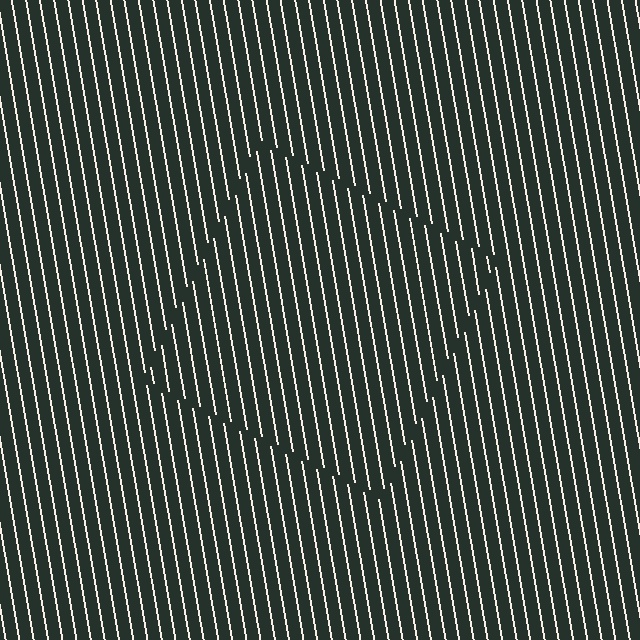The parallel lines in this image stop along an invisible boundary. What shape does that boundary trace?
An illusory square. The interior of the shape contains the same grating, shifted by half a period — the contour is defined by the phase discontinuity where line-ends from the inner and outer gratings abut.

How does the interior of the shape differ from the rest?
The interior of the shape contains the same grating, shifted by half a period — the contour is defined by the phase discontinuity where line-ends from the inner and outer gratings abut.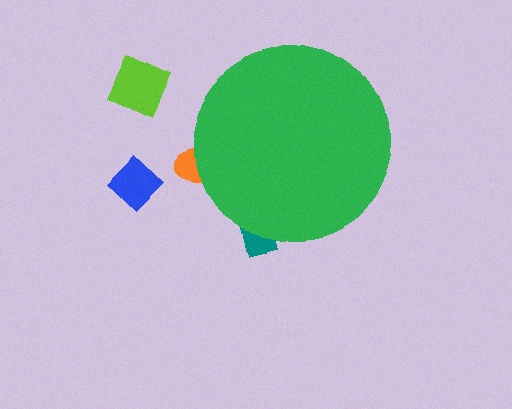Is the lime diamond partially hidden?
No, the lime diamond is fully visible.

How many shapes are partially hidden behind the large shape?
2 shapes are partially hidden.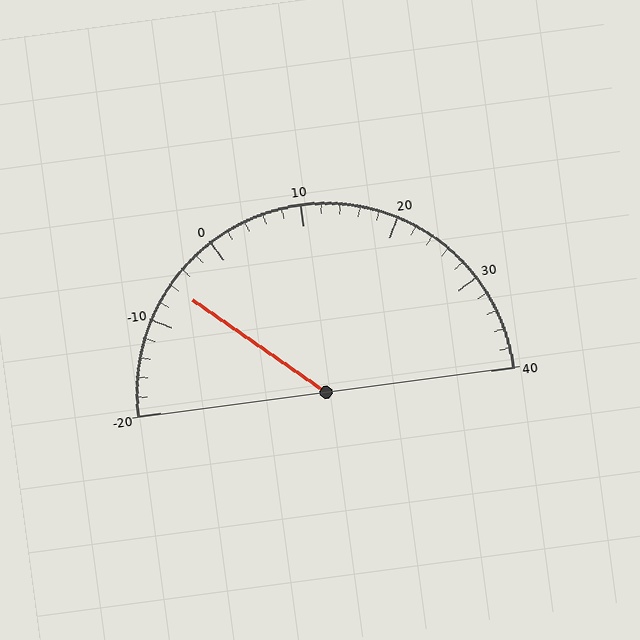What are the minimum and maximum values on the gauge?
The gauge ranges from -20 to 40.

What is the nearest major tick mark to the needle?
The nearest major tick mark is -10.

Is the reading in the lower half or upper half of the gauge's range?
The reading is in the lower half of the range (-20 to 40).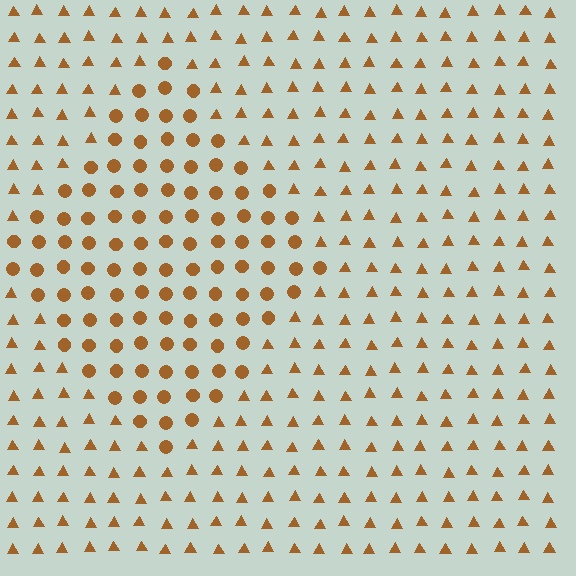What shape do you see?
I see a diamond.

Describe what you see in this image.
The image is filled with small brown elements arranged in a uniform grid. A diamond-shaped region contains circles, while the surrounding area contains triangles. The boundary is defined purely by the change in element shape.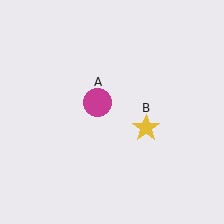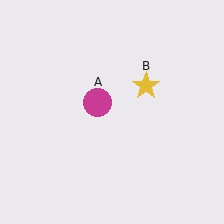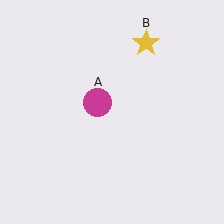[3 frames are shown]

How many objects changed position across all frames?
1 object changed position: yellow star (object B).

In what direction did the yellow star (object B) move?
The yellow star (object B) moved up.